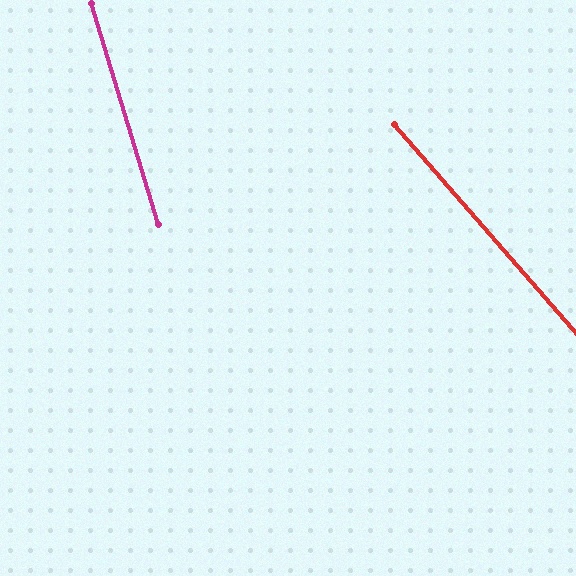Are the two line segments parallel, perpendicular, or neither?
Neither parallel nor perpendicular — they differ by about 24°.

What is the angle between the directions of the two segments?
Approximately 24 degrees.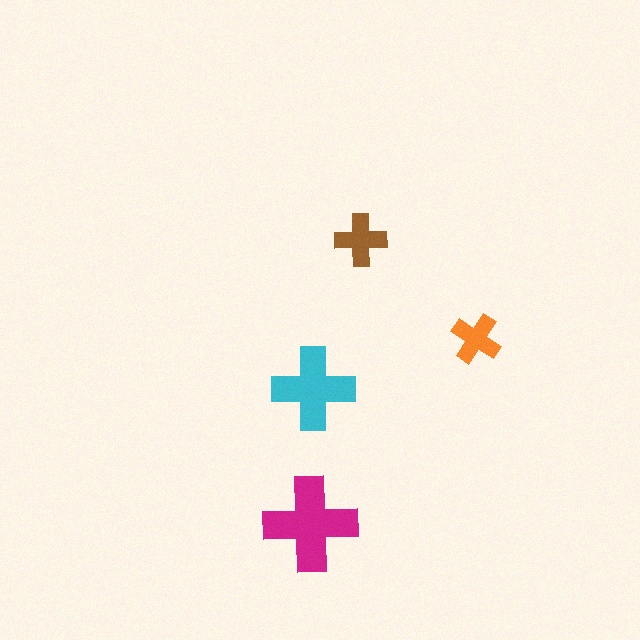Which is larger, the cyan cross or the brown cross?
The cyan one.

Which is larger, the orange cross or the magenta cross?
The magenta one.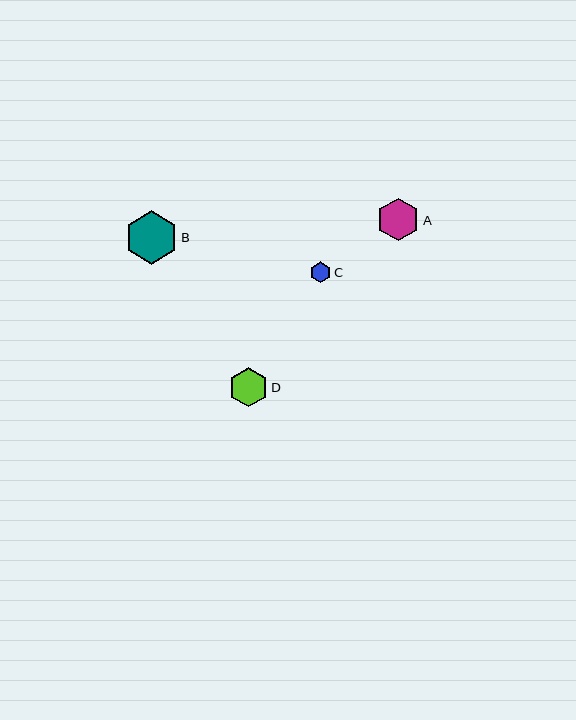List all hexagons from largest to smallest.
From largest to smallest: B, A, D, C.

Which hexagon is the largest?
Hexagon B is the largest with a size of approximately 53 pixels.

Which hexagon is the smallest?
Hexagon C is the smallest with a size of approximately 21 pixels.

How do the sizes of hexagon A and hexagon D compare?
Hexagon A and hexagon D are approximately the same size.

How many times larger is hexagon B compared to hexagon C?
Hexagon B is approximately 2.5 times the size of hexagon C.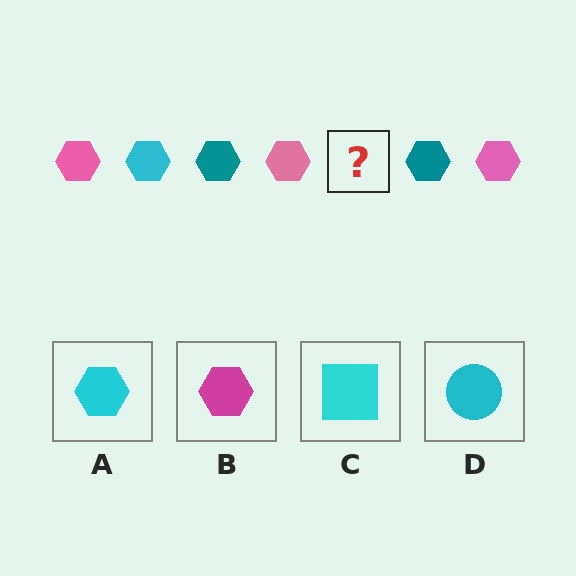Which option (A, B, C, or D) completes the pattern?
A.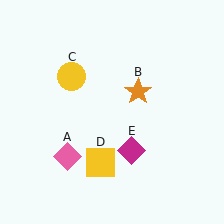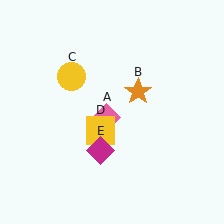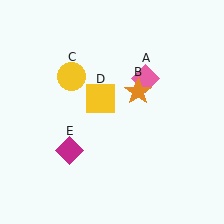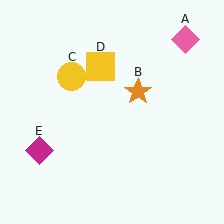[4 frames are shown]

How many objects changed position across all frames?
3 objects changed position: pink diamond (object A), yellow square (object D), magenta diamond (object E).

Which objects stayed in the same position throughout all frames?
Orange star (object B) and yellow circle (object C) remained stationary.